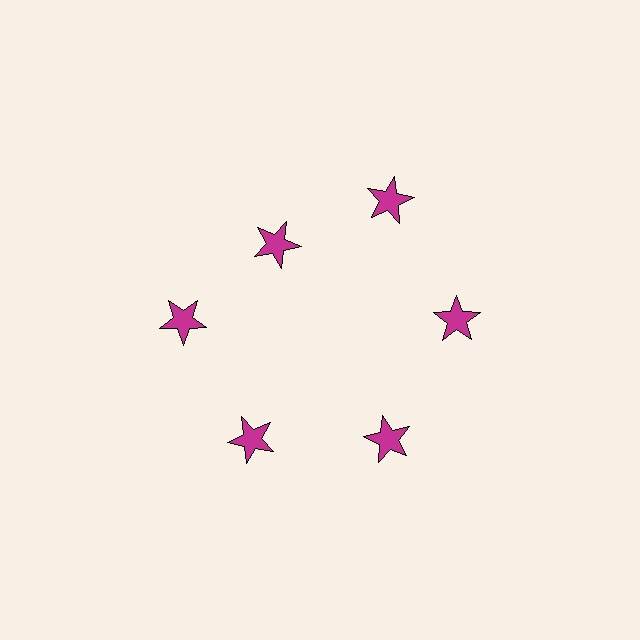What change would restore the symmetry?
The symmetry would be restored by moving it outward, back onto the ring so that all 6 stars sit at equal angles and equal distance from the center.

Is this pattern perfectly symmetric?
No. The 6 magenta stars are arranged in a ring, but one element near the 11 o'clock position is pulled inward toward the center, breaking the 6-fold rotational symmetry.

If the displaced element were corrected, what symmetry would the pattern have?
It would have 6-fold rotational symmetry — the pattern would map onto itself every 60 degrees.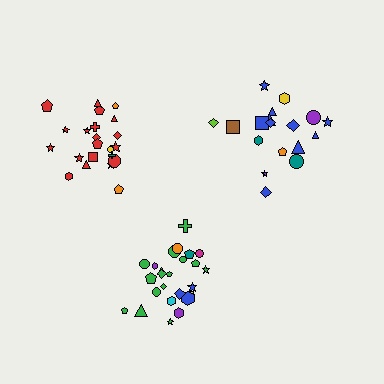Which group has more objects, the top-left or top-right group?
The top-left group.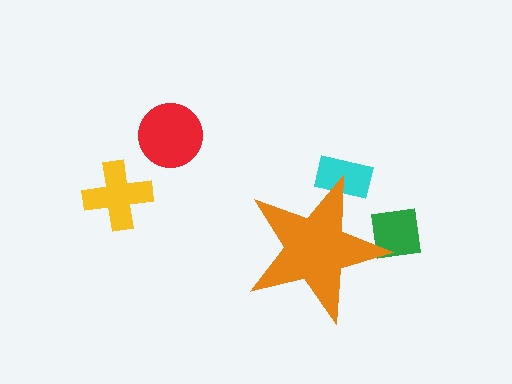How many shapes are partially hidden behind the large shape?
2 shapes are partially hidden.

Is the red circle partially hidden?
No, the red circle is fully visible.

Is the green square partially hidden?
Yes, the green square is partially hidden behind the orange star.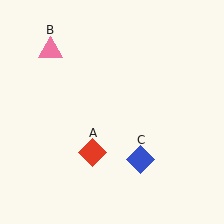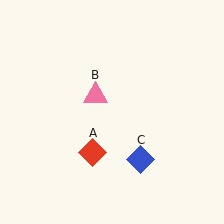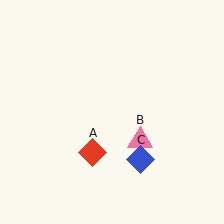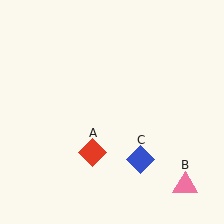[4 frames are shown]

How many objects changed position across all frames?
1 object changed position: pink triangle (object B).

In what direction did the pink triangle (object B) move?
The pink triangle (object B) moved down and to the right.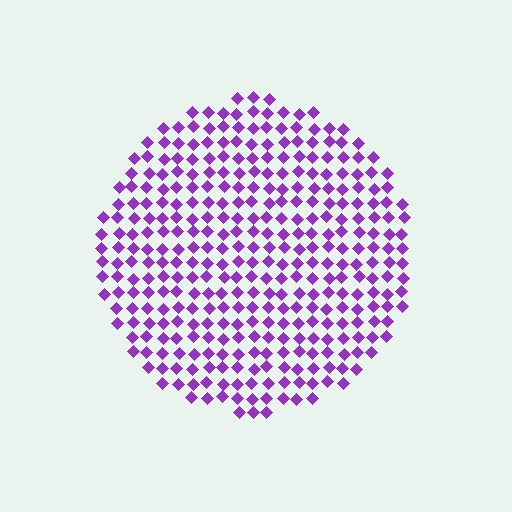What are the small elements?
The small elements are diamonds.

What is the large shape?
The large shape is a circle.